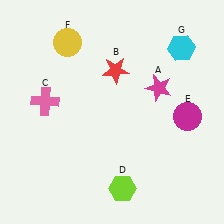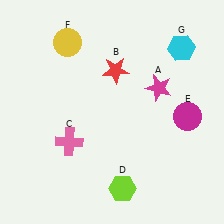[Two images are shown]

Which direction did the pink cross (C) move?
The pink cross (C) moved down.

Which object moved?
The pink cross (C) moved down.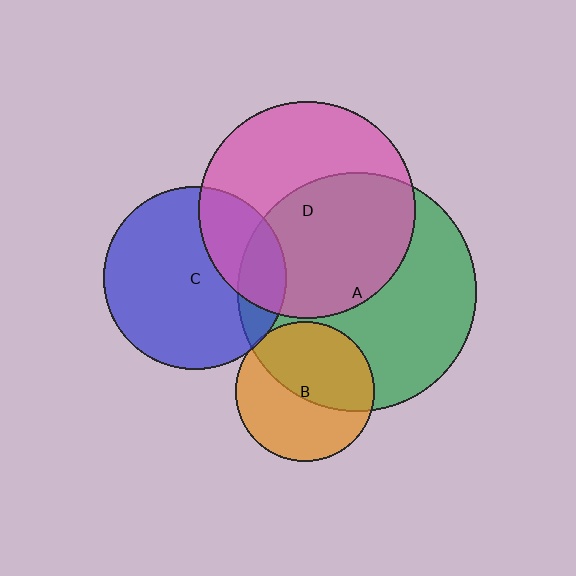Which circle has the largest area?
Circle A (green).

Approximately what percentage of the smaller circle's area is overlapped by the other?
Approximately 25%.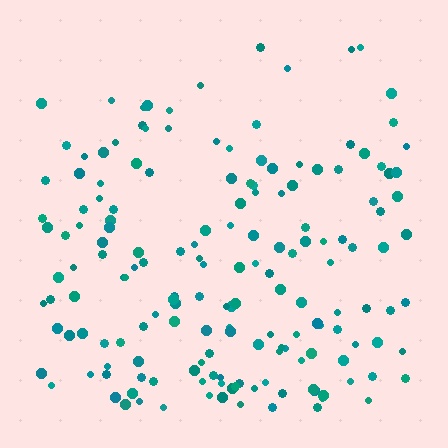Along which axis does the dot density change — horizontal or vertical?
Vertical.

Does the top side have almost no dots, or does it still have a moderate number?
Still a moderate number, just noticeably fewer than the bottom.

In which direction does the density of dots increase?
From top to bottom, with the bottom side densest.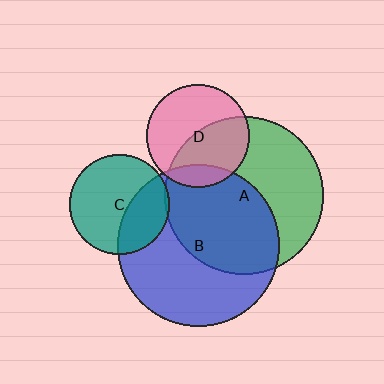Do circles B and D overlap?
Yes.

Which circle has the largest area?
Circle B (blue).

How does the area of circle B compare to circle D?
Approximately 2.5 times.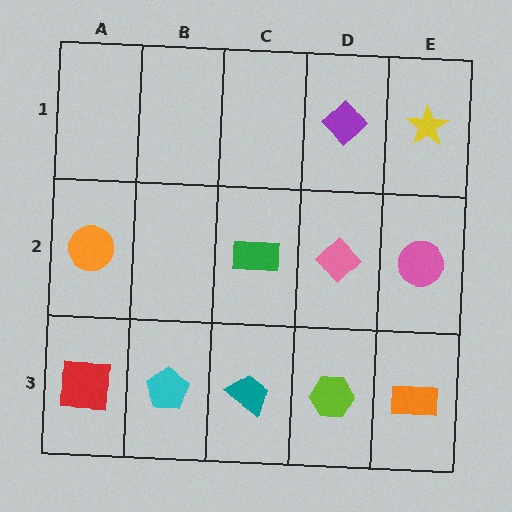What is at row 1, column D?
A purple diamond.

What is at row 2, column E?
A pink circle.